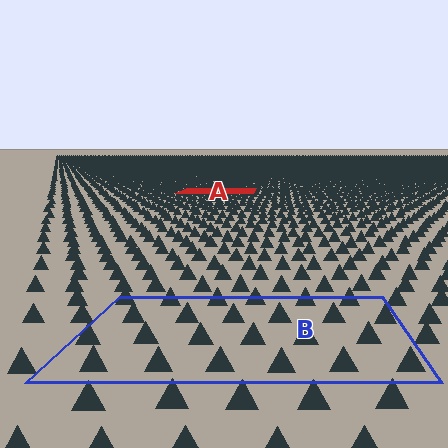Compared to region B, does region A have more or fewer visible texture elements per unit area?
Region A has more texture elements per unit area — they are packed more densely because it is farther away.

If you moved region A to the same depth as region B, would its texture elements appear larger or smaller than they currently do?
They would appear larger. At a closer depth, the same texture elements are projected at a bigger on-screen size.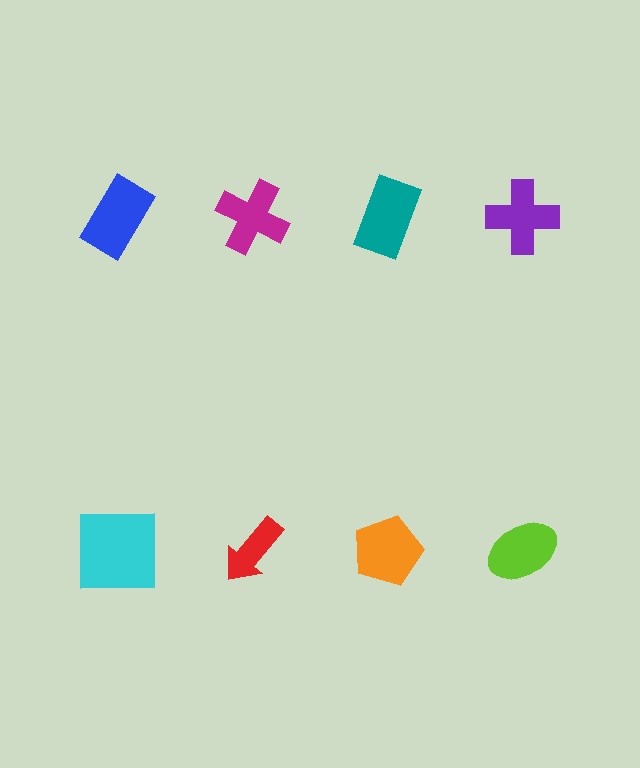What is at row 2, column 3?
An orange pentagon.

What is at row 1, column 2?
A magenta cross.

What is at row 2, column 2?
A red arrow.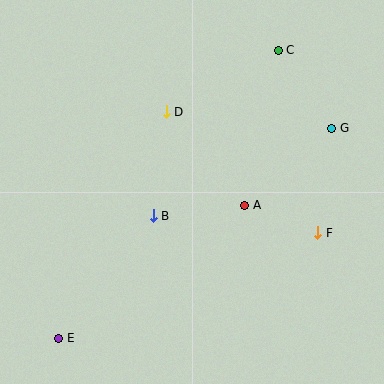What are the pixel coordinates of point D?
Point D is at (166, 112).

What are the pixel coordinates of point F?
Point F is at (318, 233).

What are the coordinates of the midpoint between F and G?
The midpoint between F and G is at (325, 180).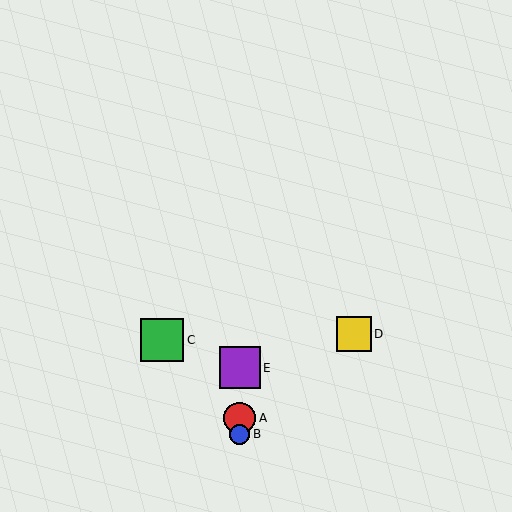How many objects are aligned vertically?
3 objects (A, B, E) are aligned vertically.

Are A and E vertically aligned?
Yes, both are at x≈240.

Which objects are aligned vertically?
Objects A, B, E are aligned vertically.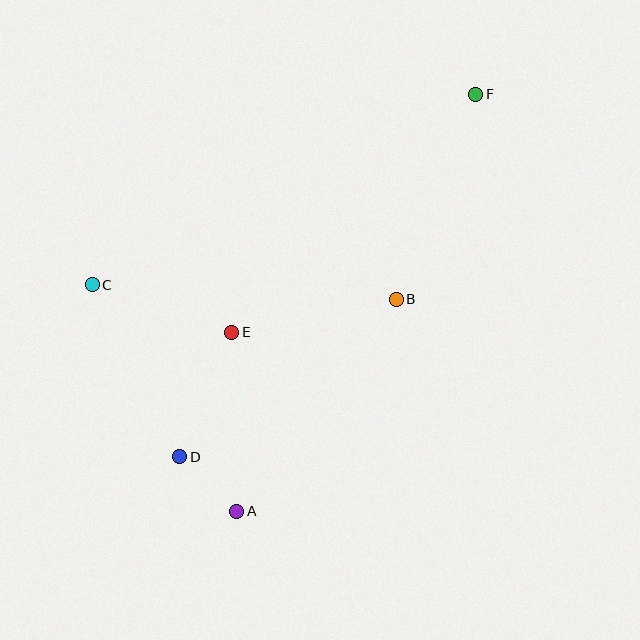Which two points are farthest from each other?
Points A and F are farthest from each other.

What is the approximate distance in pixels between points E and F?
The distance between E and F is approximately 341 pixels.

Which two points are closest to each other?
Points A and D are closest to each other.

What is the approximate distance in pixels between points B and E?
The distance between B and E is approximately 168 pixels.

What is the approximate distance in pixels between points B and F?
The distance between B and F is approximately 220 pixels.